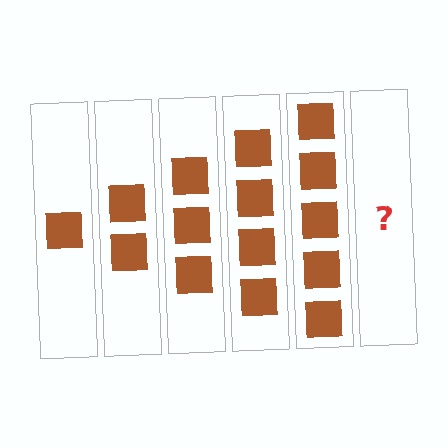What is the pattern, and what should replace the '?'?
The pattern is that each step adds one more square. The '?' should be 6 squares.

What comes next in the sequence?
The next element should be 6 squares.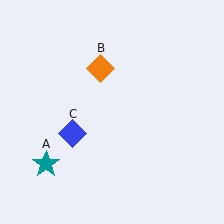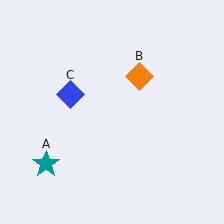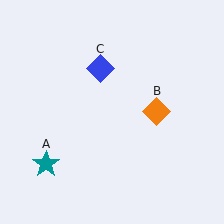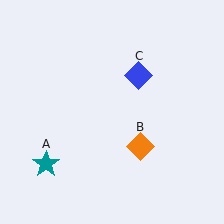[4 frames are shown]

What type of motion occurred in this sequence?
The orange diamond (object B), blue diamond (object C) rotated clockwise around the center of the scene.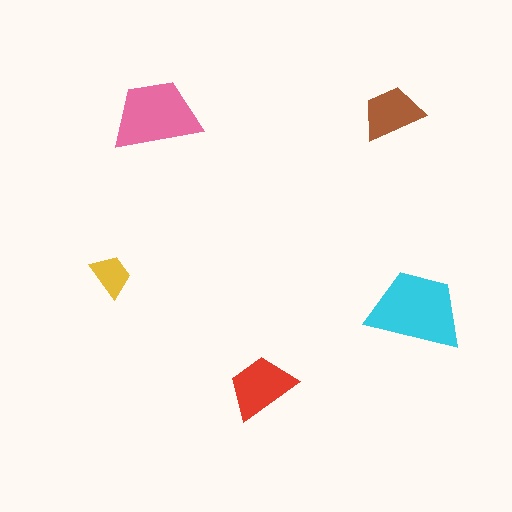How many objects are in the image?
There are 5 objects in the image.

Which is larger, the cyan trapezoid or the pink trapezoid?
The cyan one.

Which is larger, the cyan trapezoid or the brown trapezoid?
The cyan one.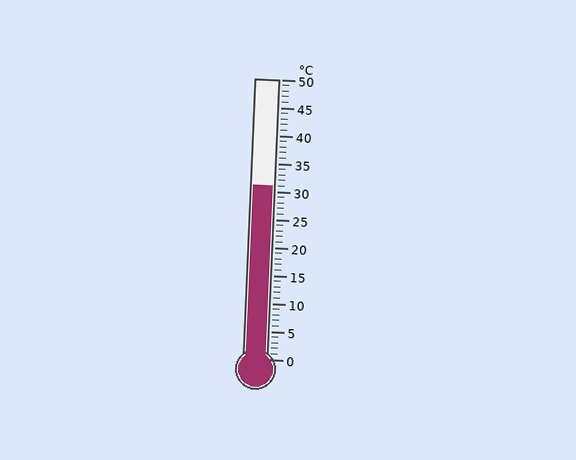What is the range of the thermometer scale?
The thermometer scale ranges from 0°C to 50°C.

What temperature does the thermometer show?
The thermometer shows approximately 31°C.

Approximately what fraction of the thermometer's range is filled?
The thermometer is filled to approximately 60% of its range.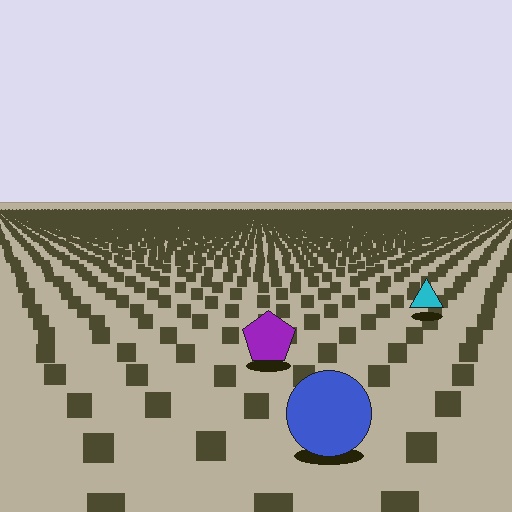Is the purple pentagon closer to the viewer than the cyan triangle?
Yes. The purple pentagon is closer — you can tell from the texture gradient: the ground texture is coarser near it.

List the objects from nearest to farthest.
From nearest to farthest: the blue circle, the purple pentagon, the cyan triangle.